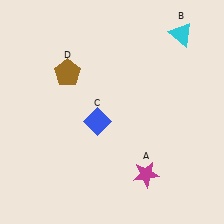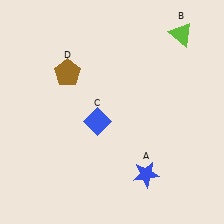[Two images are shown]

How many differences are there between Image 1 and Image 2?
There are 2 differences between the two images.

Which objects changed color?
A changed from magenta to blue. B changed from cyan to lime.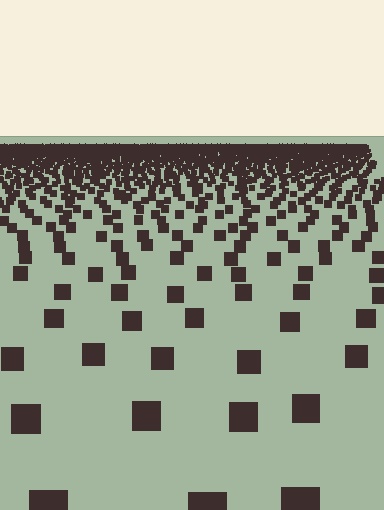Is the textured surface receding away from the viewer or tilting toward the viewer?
The surface is receding away from the viewer. Texture elements get smaller and denser toward the top.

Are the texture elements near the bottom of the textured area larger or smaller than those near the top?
Larger. Near the bottom, elements are closer to the viewer and appear at a bigger on-screen size.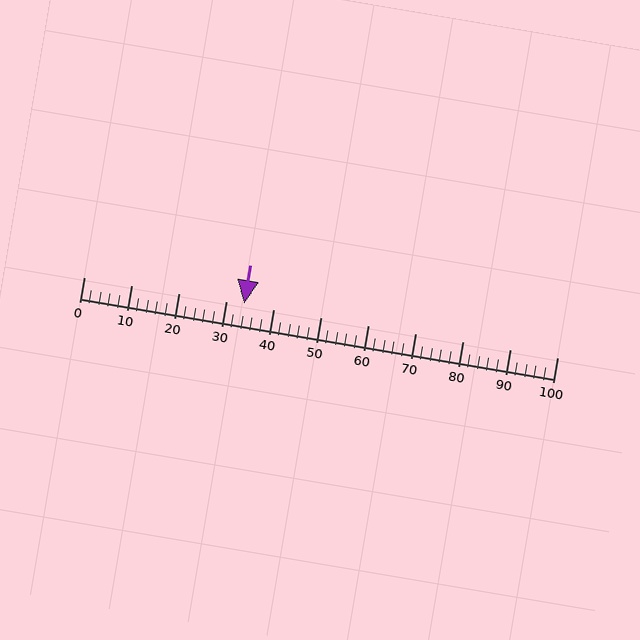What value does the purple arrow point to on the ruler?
The purple arrow points to approximately 34.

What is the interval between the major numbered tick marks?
The major tick marks are spaced 10 units apart.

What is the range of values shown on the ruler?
The ruler shows values from 0 to 100.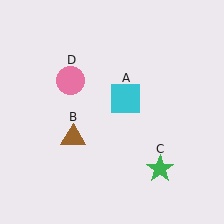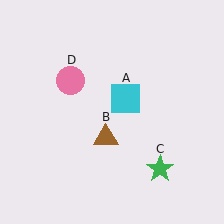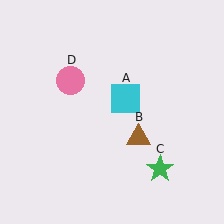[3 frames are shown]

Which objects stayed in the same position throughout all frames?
Cyan square (object A) and green star (object C) and pink circle (object D) remained stationary.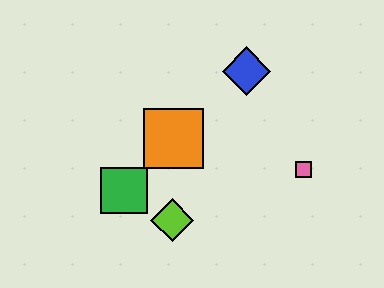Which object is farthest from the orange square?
The pink square is farthest from the orange square.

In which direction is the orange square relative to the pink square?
The orange square is to the left of the pink square.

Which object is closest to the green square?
The lime diamond is closest to the green square.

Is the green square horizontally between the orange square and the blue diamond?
No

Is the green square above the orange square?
No